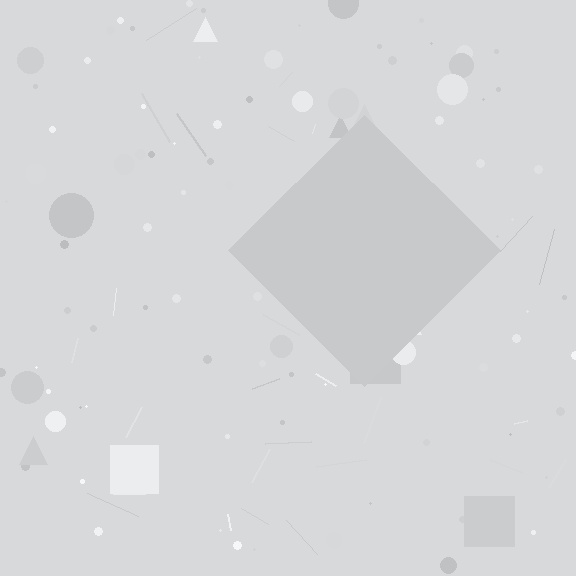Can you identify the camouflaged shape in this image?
The camouflaged shape is a diamond.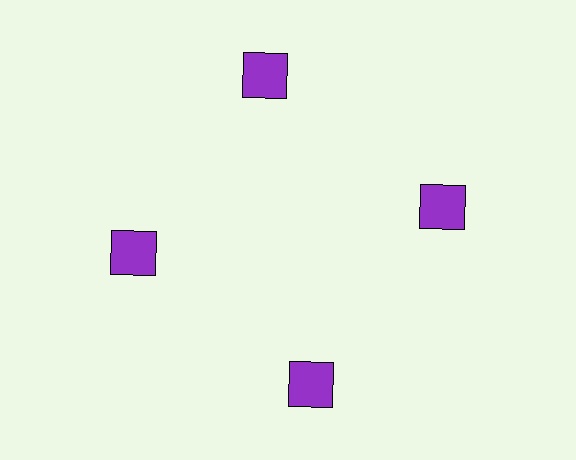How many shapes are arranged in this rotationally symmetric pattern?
There are 4 shapes, arranged in 4 groups of 1.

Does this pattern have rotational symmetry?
Yes, this pattern has 4-fold rotational symmetry. It looks the same after rotating 90 degrees around the center.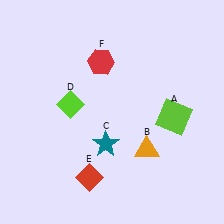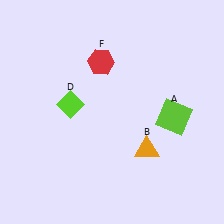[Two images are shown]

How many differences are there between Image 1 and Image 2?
There are 2 differences between the two images.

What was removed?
The teal star (C), the red diamond (E) were removed in Image 2.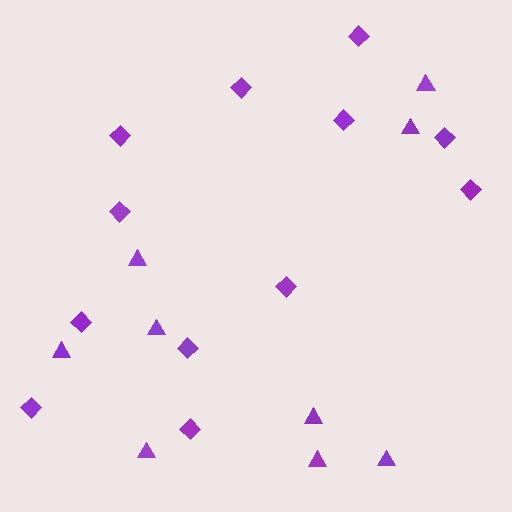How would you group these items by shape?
There are 2 groups: one group of diamonds (12) and one group of triangles (9).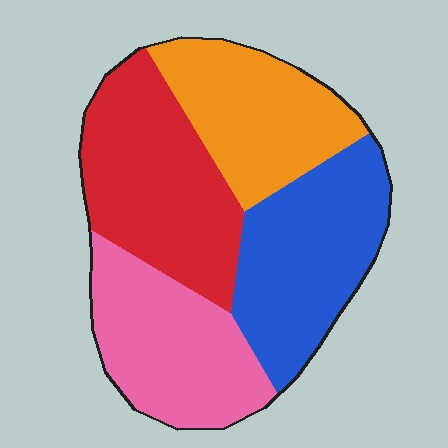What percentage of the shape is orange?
Orange takes up about one fifth (1/5) of the shape.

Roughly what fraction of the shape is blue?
Blue takes up between a sixth and a third of the shape.